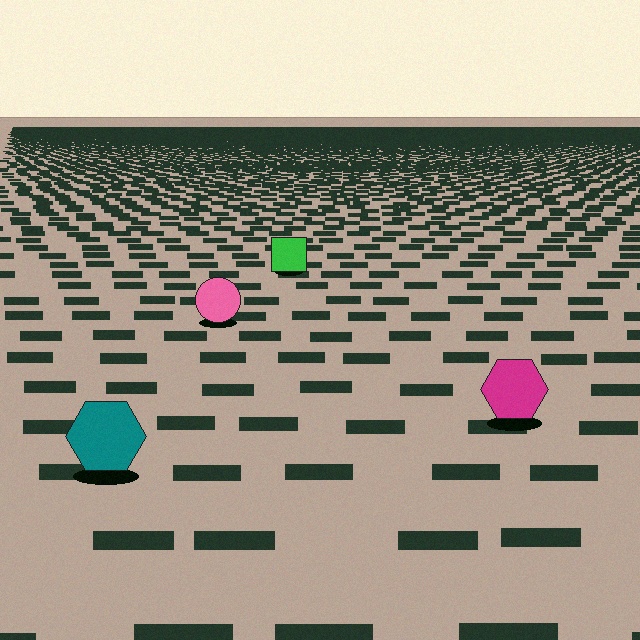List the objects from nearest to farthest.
From nearest to farthest: the teal hexagon, the magenta hexagon, the pink circle, the green square.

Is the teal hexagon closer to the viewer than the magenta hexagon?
Yes. The teal hexagon is closer — you can tell from the texture gradient: the ground texture is coarser near it.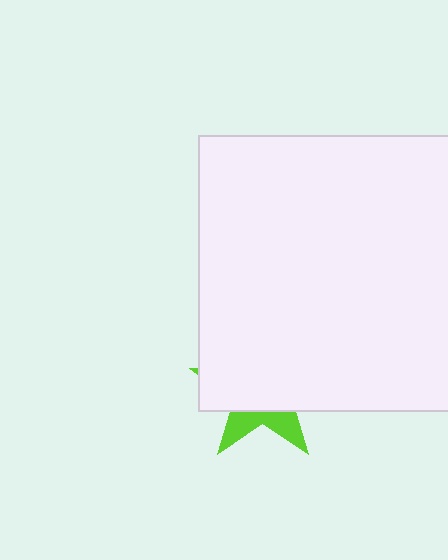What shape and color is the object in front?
The object in front is a white square.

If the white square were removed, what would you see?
You would see the complete lime star.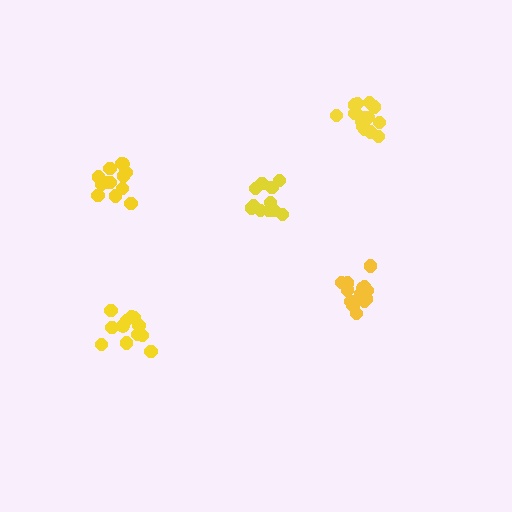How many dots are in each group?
Group 1: 12 dots, Group 2: 12 dots, Group 3: 14 dots, Group 4: 13 dots, Group 5: 16 dots (67 total).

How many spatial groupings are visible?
There are 5 spatial groupings.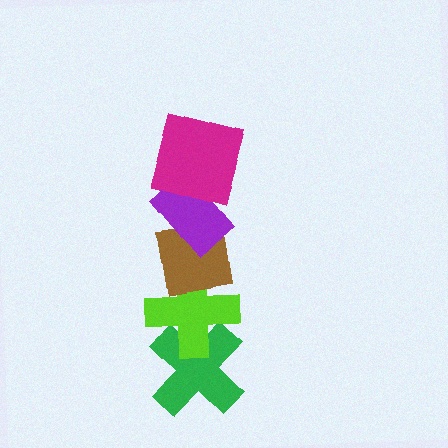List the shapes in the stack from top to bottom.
From top to bottom: the magenta square, the purple rectangle, the brown square, the lime cross, the green cross.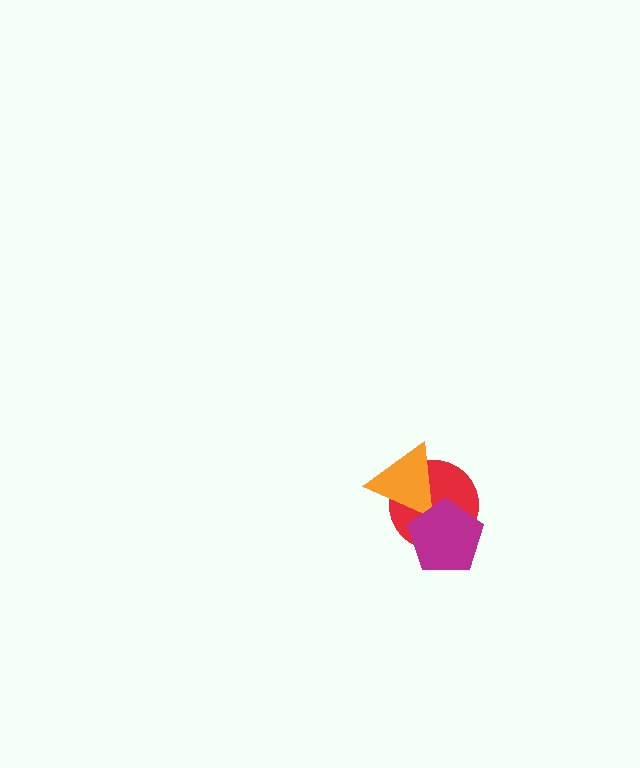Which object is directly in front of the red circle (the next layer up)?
The orange triangle is directly in front of the red circle.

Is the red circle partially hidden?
Yes, it is partially covered by another shape.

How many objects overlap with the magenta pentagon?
2 objects overlap with the magenta pentagon.